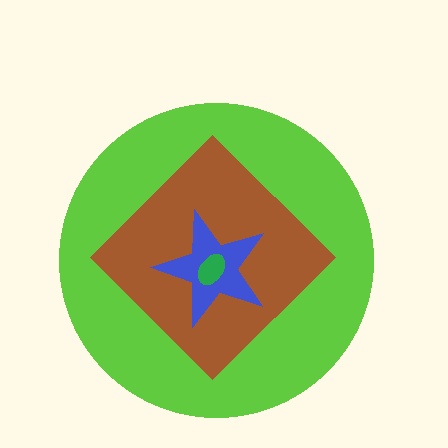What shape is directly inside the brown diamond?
The blue star.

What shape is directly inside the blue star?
The green ellipse.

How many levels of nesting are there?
4.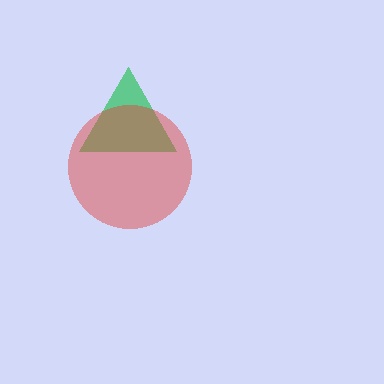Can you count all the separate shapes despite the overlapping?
Yes, there are 2 separate shapes.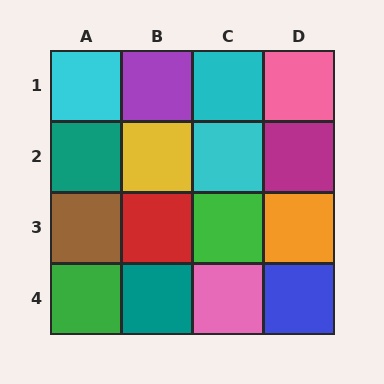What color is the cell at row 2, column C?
Cyan.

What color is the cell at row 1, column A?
Cyan.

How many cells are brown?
1 cell is brown.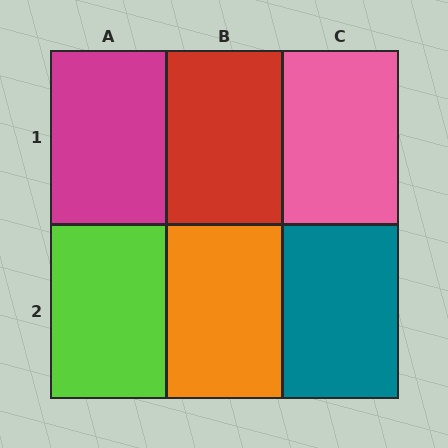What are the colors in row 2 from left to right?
Lime, orange, teal.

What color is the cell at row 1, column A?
Magenta.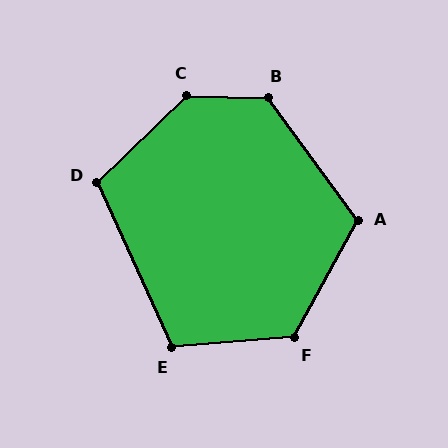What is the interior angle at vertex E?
Approximately 110 degrees (obtuse).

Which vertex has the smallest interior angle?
D, at approximately 110 degrees.